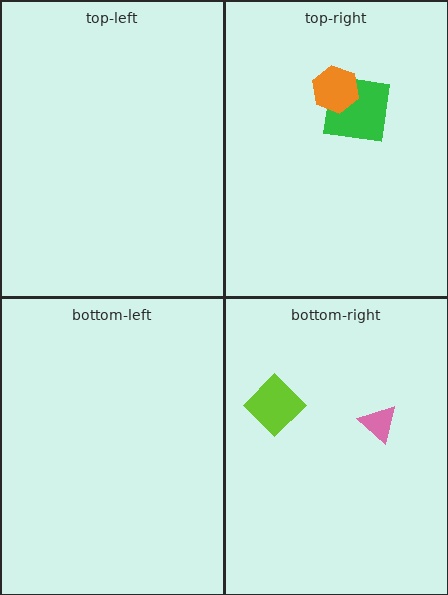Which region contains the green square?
The top-right region.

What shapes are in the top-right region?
The green square, the orange hexagon.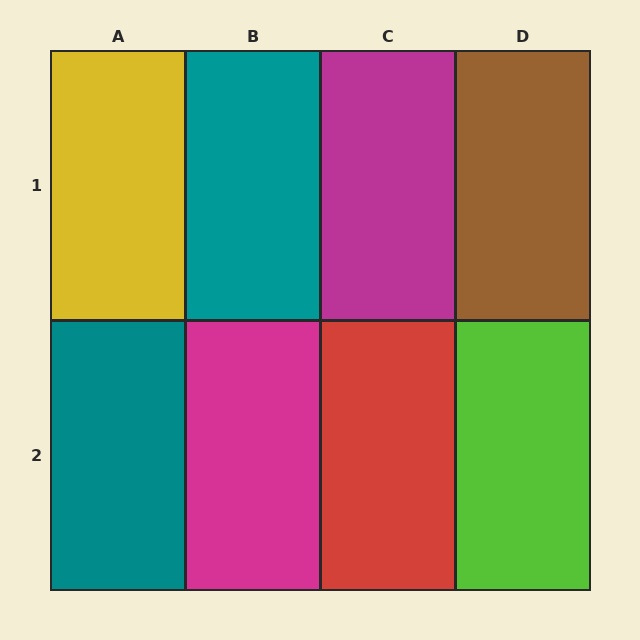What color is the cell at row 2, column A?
Teal.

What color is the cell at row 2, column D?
Lime.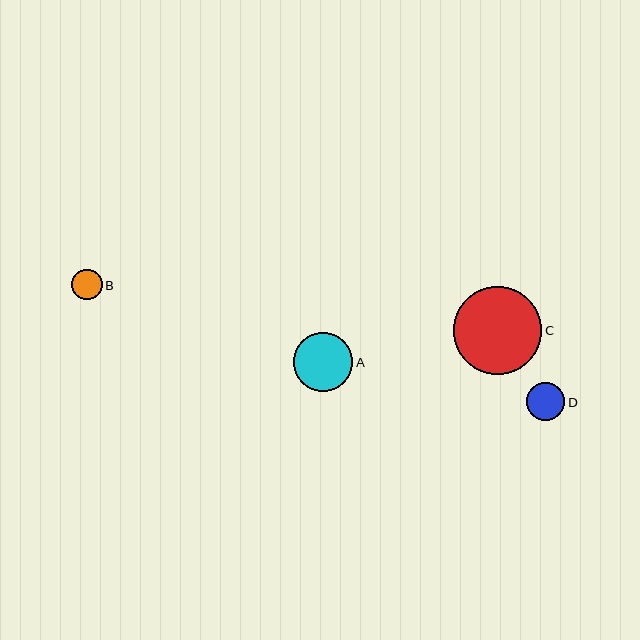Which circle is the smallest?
Circle B is the smallest with a size of approximately 31 pixels.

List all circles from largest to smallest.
From largest to smallest: C, A, D, B.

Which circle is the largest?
Circle C is the largest with a size of approximately 88 pixels.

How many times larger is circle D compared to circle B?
Circle D is approximately 1.2 times the size of circle B.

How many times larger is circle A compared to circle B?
Circle A is approximately 1.9 times the size of circle B.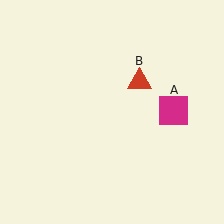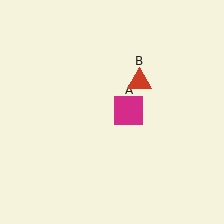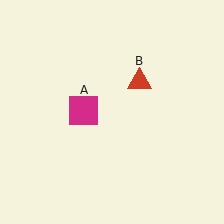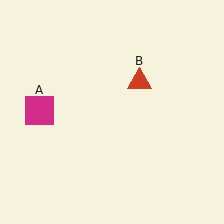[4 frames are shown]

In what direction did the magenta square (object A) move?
The magenta square (object A) moved left.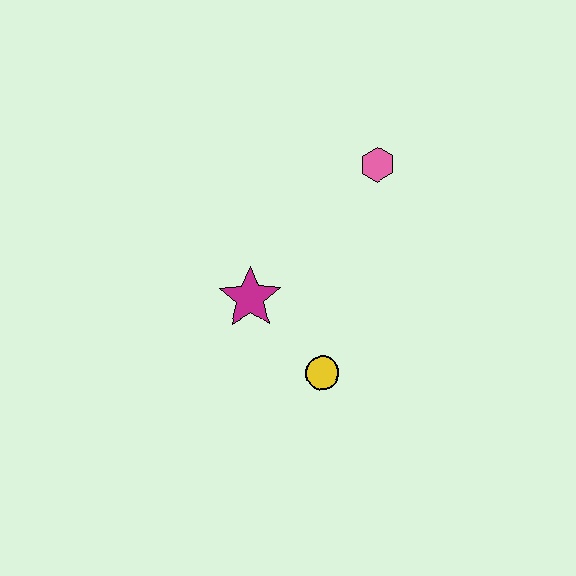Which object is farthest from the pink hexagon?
The yellow circle is farthest from the pink hexagon.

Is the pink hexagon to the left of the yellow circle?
No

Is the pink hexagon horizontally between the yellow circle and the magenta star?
No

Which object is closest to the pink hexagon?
The magenta star is closest to the pink hexagon.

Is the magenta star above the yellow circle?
Yes